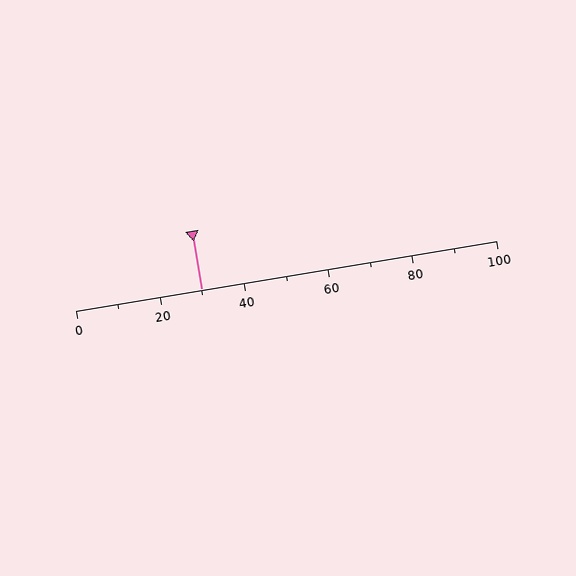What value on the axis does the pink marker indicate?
The marker indicates approximately 30.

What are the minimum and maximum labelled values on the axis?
The axis runs from 0 to 100.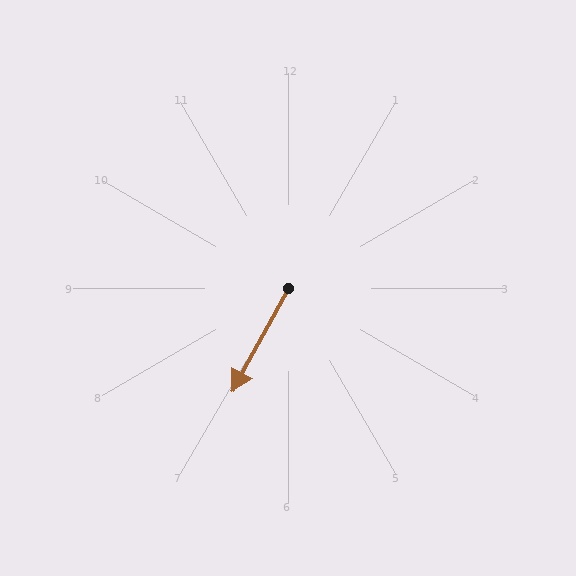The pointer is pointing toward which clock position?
Roughly 7 o'clock.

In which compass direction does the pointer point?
Southwest.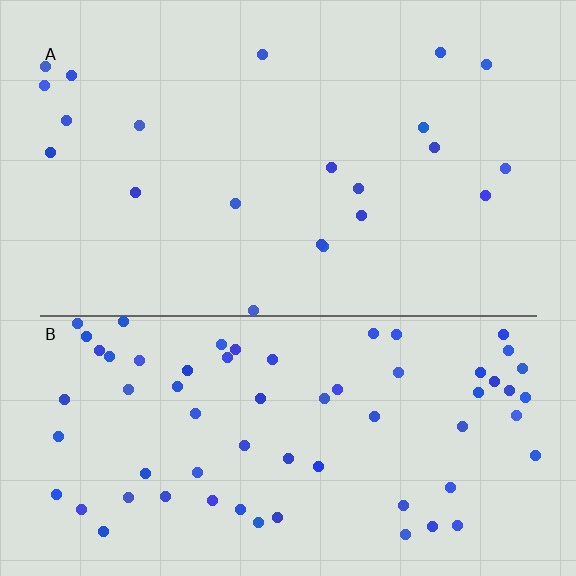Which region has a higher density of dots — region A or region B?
B (the bottom).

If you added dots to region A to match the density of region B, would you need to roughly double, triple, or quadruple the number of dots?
Approximately triple.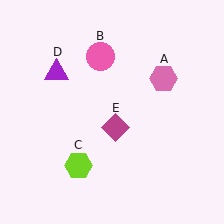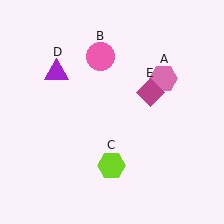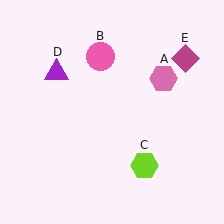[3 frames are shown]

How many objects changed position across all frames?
2 objects changed position: lime hexagon (object C), magenta diamond (object E).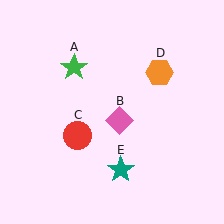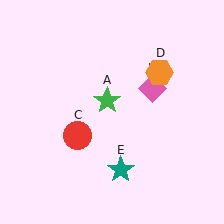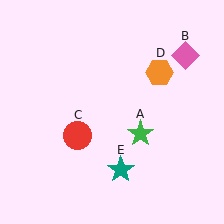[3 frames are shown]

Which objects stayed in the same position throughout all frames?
Red circle (object C) and orange hexagon (object D) and teal star (object E) remained stationary.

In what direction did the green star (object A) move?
The green star (object A) moved down and to the right.